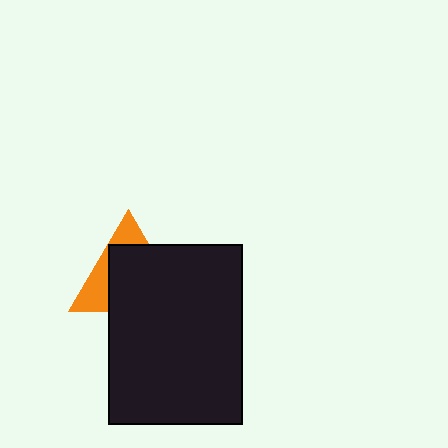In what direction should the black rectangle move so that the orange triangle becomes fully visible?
The black rectangle should move toward the lower-right. That is the shortest direction to clear the overlap and leave the orange triangle fully visible.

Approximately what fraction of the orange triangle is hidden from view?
Roughly 67% of the orange triangle is hidden behind the black rectangle.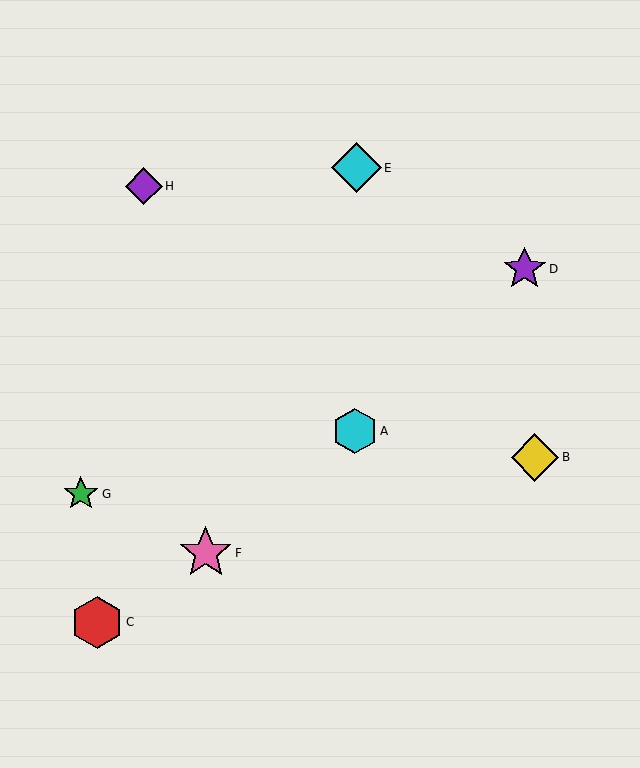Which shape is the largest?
The pink star (labeled F) is the largest.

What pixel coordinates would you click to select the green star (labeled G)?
Click at (81, 494) to select the green star G.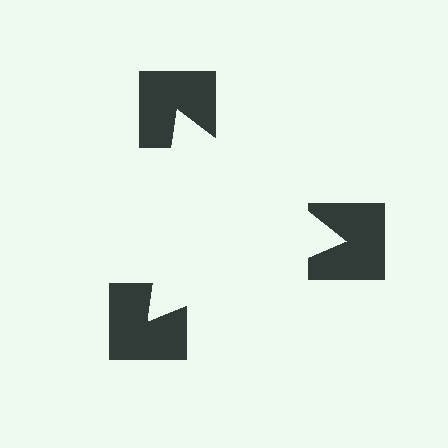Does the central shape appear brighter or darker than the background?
It typically appears slightly brighter than the background, even though no actual brightness change is drawn.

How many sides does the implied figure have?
3 sides.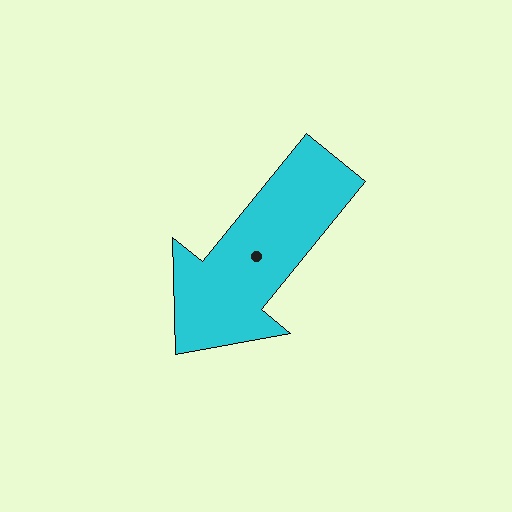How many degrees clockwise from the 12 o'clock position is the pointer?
Approximately 219 degrees.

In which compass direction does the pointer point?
Southwest.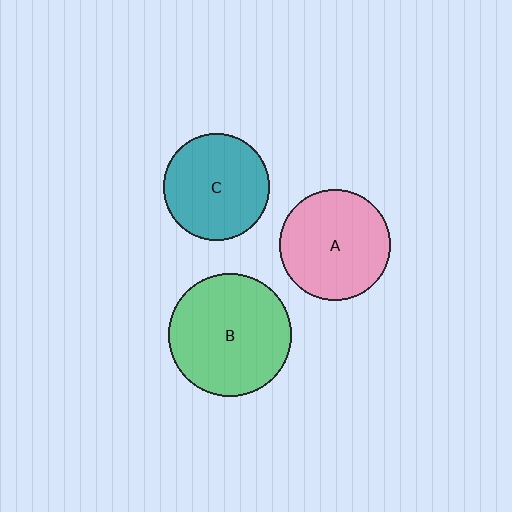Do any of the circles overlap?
No, none of the circles overlap.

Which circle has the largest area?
Circle B (green).